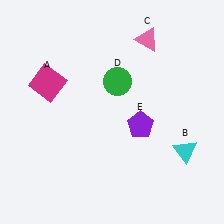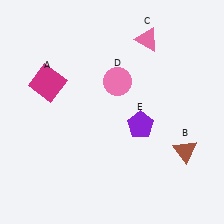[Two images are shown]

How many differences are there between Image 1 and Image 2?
There are 2 differences between the two images.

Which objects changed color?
B changed from cyan to brown. D changed from green to pink.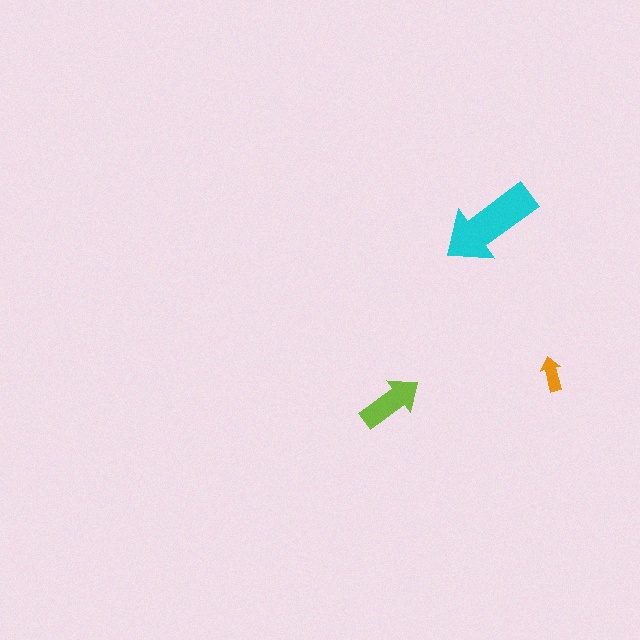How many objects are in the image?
There are 3 objects in the image.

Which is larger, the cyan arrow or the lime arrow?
The cyan one.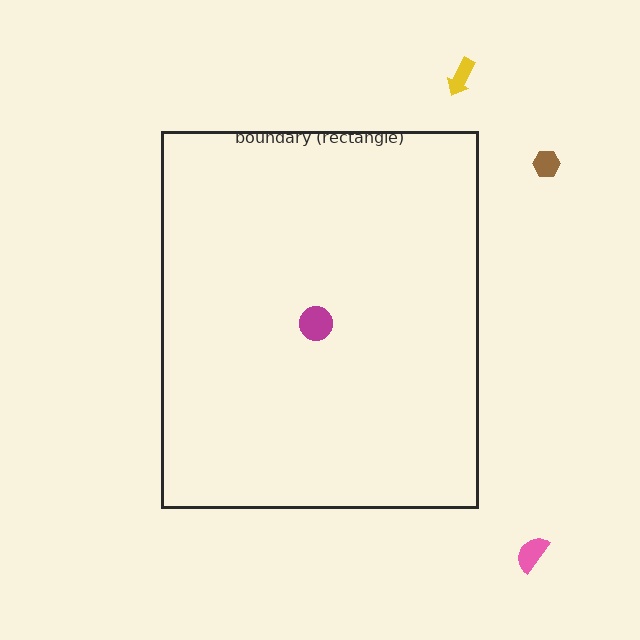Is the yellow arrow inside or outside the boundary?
Outside.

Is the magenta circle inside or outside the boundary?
Inside.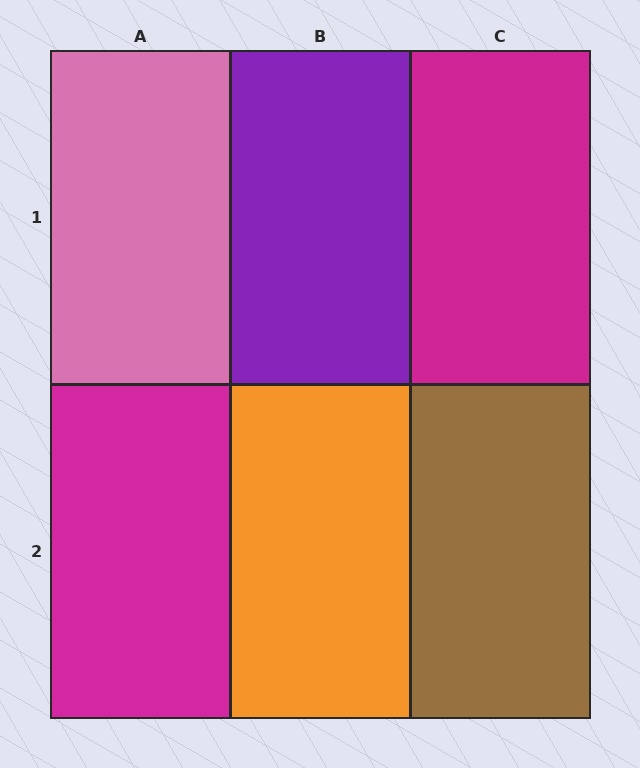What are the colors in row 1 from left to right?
Pink, purple, magenta.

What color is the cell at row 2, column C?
Brown.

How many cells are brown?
1 cell is brown.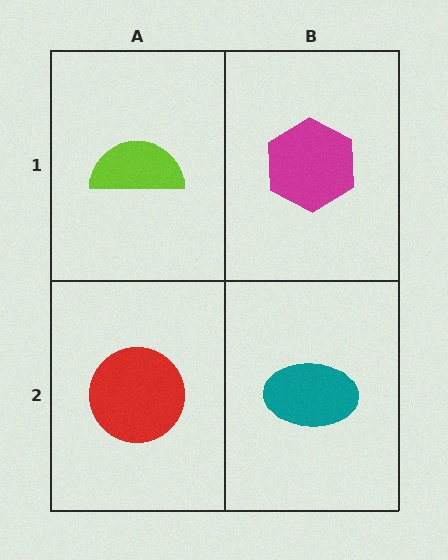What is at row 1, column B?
A magenta hexagon.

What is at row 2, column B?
A teal ellipse.